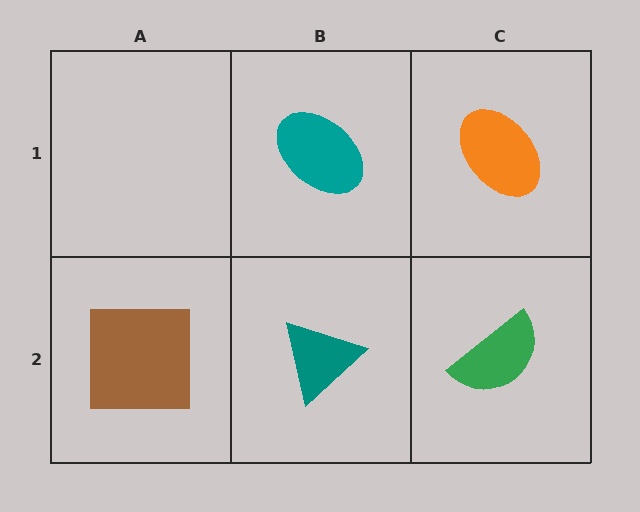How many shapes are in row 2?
3 shapes.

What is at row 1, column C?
An orange ellipse.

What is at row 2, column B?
A teal triangle.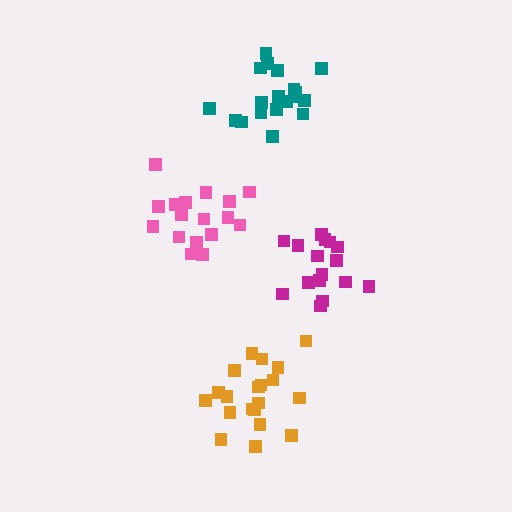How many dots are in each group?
Group 1: 17 dots, Group 2: 16 dots, Group 3: 20 dots, Group 4: 20 dots (73 total).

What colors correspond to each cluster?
The clusters are colored: pink, magenta, orange, teal.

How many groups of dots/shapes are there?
There are 4 groups.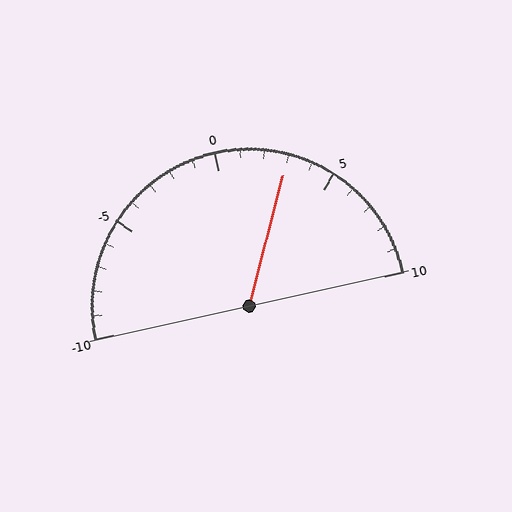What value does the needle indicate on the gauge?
The needle indicates approximately 3.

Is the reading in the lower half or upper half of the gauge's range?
The reading is in the upper half of the range (-10 to 10).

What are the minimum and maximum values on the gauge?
The gauge ranges from -10 to 10.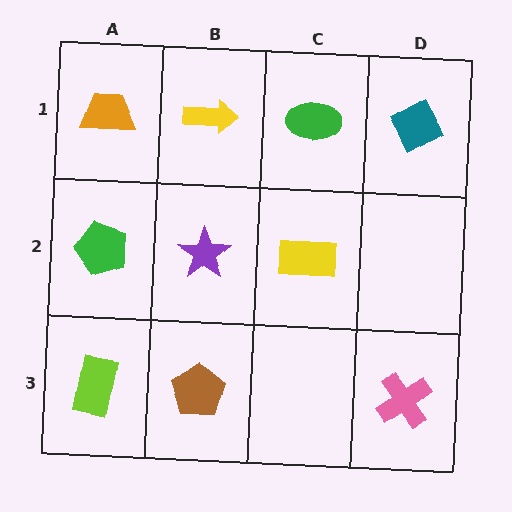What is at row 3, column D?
A pink cross.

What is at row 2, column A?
A green pentagon.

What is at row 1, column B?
A yellow arrow.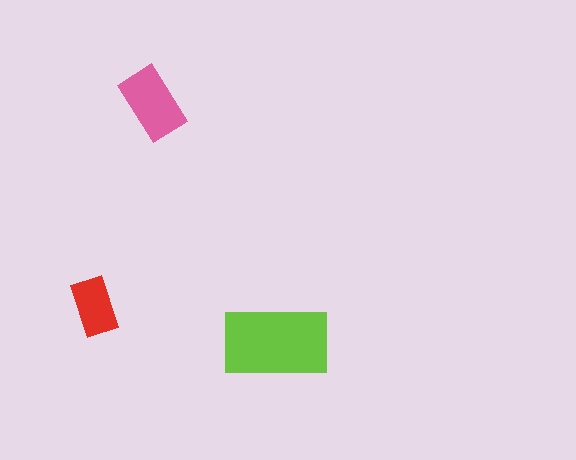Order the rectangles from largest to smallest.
the lime one, the pink one, the red one.